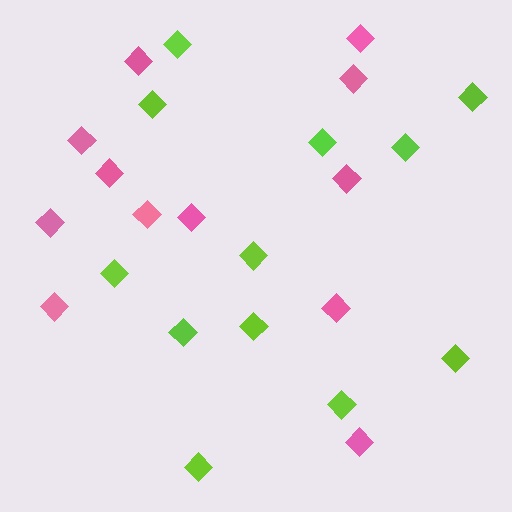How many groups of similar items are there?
There are 2 groups: one group of lime diamonds (12) and one group of pink diamonds (12).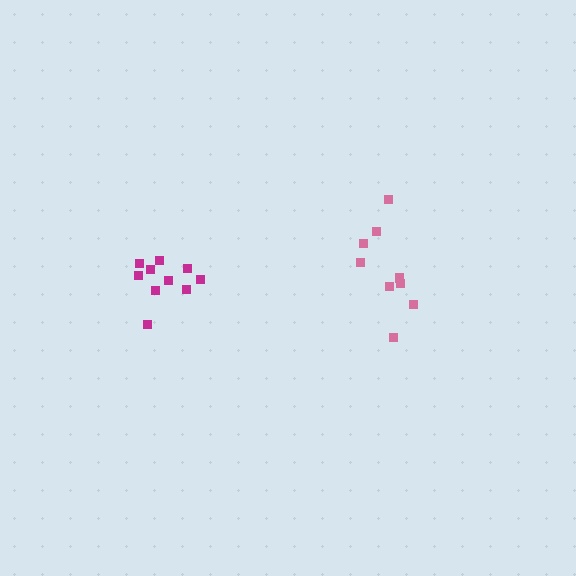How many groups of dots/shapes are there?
There are 2 groups.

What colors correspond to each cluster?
The clusters are colored: magenta, pink.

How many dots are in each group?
Group 1: 10 dots, Group 2: 9 dots (19 total).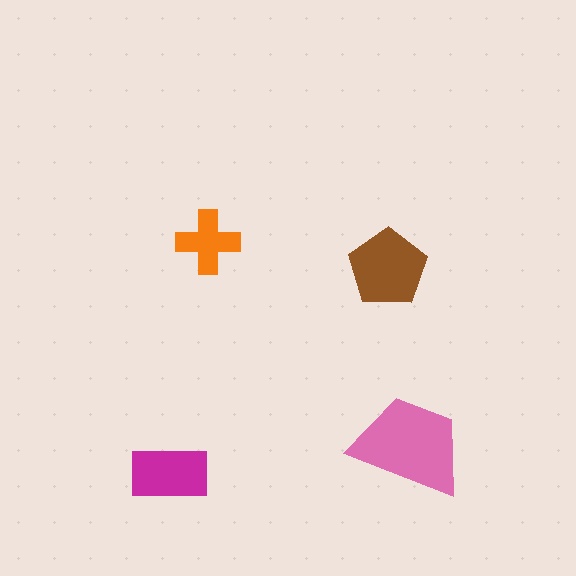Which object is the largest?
The pink trapezoid.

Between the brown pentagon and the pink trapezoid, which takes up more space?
The pink trapezoid.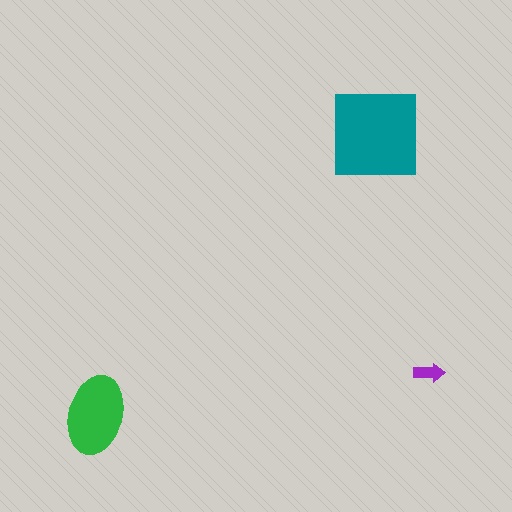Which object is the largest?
The teal square.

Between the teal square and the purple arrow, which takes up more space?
The teal square.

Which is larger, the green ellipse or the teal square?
The teal square.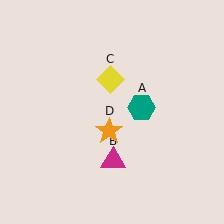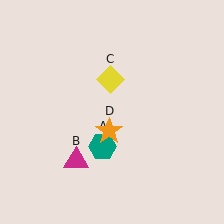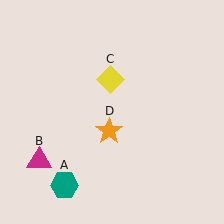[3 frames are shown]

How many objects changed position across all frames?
2 objects changed position: teal hexagon (object A), magenta triangle (object B).